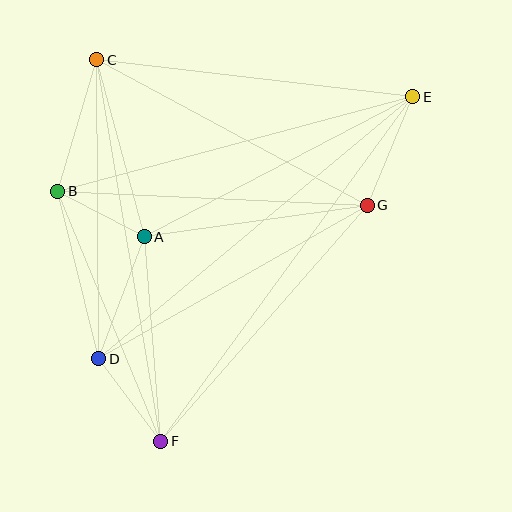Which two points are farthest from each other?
Points E and F are farthest from each other.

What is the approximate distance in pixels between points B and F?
The distance between B and F is approximately 271 pixels.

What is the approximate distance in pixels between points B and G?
The distance between B and G is approximately 310 pixels.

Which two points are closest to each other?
Points A and B are closest to each other.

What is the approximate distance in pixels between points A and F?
The distance between A and F is approximately 206 pixels.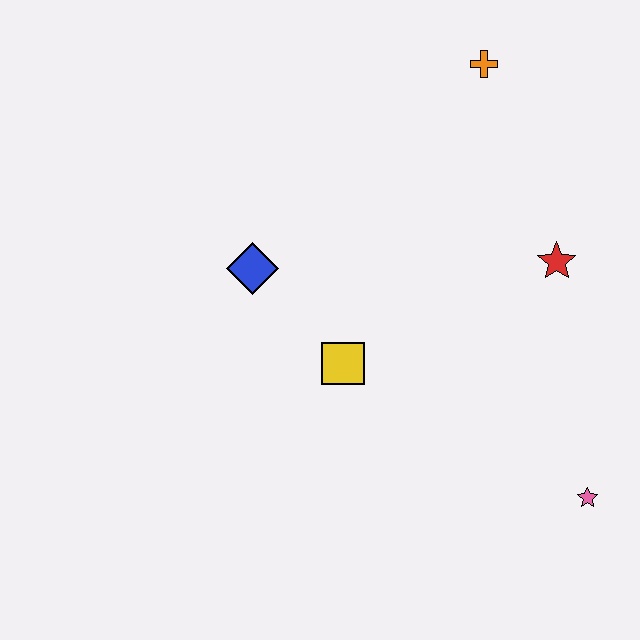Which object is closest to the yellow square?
The blue diamond is closest to the yellow square.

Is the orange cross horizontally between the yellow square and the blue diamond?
No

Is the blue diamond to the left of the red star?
Yes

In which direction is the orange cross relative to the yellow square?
The orange cross is above the yellow square.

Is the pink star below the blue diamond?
Yes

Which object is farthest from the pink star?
The orange cross is farthest from the pink star.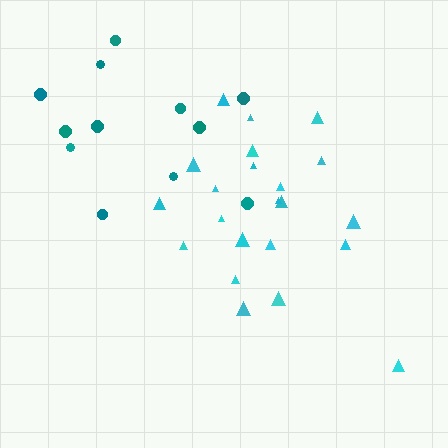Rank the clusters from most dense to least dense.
cyan, teal.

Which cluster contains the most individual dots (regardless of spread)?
Cyan (22).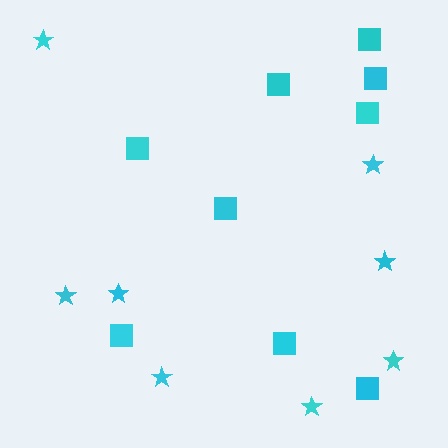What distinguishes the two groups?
There are 2 groups: one group of squares (9) and one group of stars (8).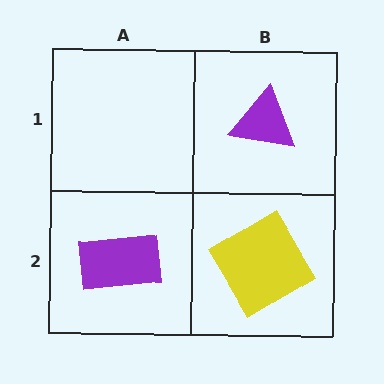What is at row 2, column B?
A yellow diamond.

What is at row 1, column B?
A purple triangle.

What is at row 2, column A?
A purple rectangle.